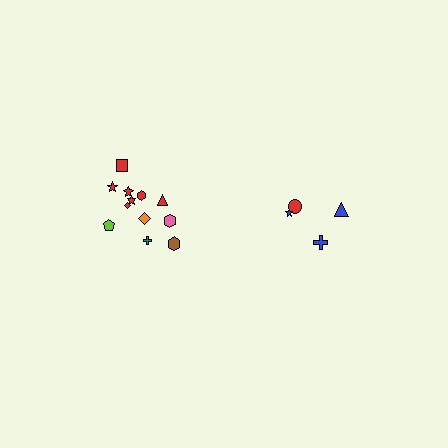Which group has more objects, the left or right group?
The left group.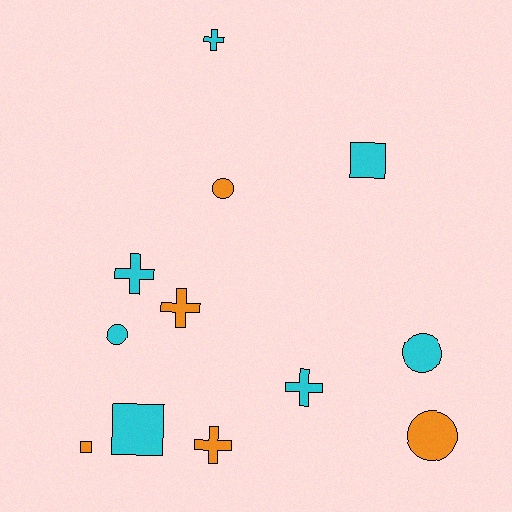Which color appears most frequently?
Cyan, with 7 objects.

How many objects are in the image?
There are 12 objects.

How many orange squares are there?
There is 1 orange square.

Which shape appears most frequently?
Cross, with 5 objects.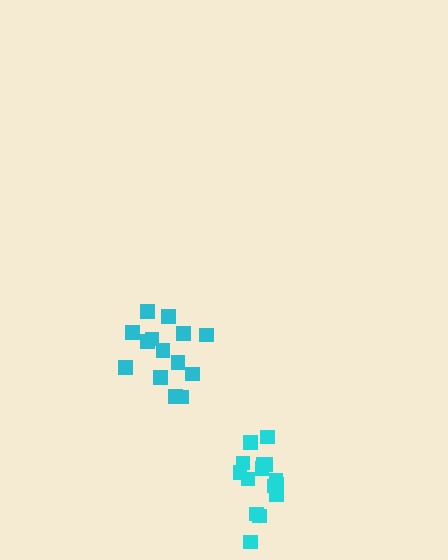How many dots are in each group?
Group 1: 14 dots, Group 2: 15 dots (29 total).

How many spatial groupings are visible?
There are 2 spatial groupings.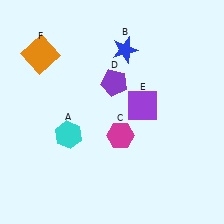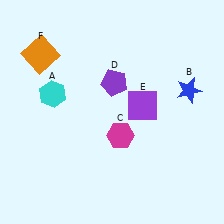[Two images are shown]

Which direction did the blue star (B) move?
The blue star (B) moved right.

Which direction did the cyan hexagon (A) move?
The cyan hexagon (A) moved up.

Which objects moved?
The objects that moved are: the cyan hexagon (A), the blue star (B).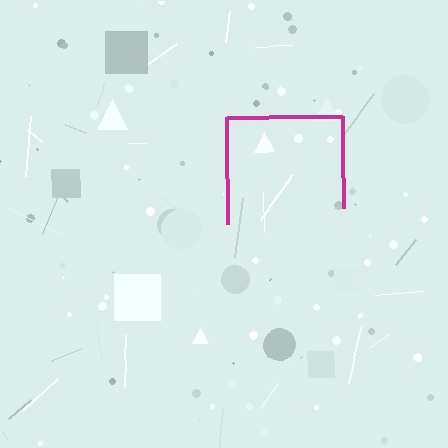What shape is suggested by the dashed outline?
The dashed outline suggests a square.